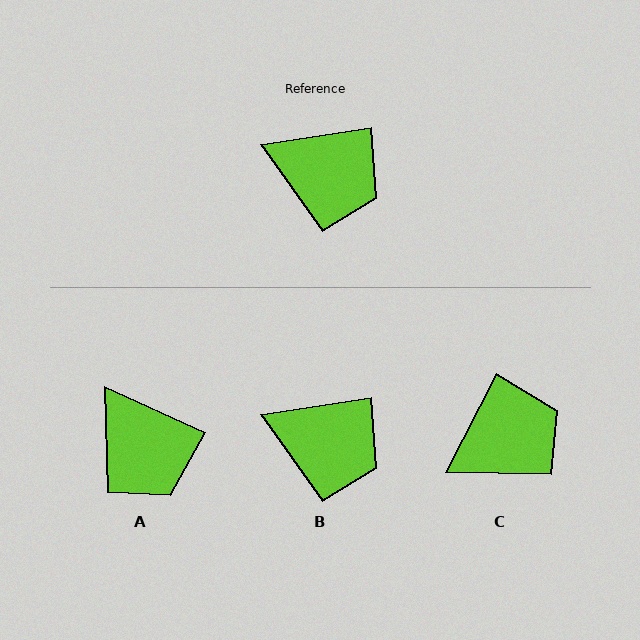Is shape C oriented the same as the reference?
No, it is off by about 54 degrees.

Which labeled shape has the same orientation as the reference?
B.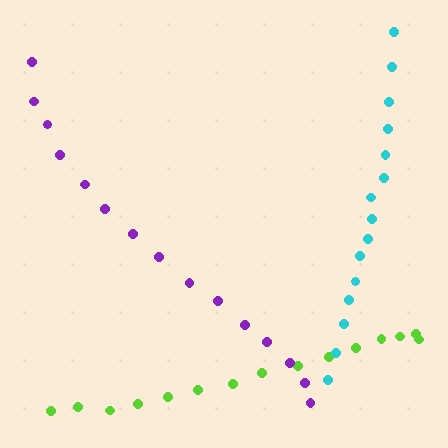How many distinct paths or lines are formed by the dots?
There are 3 distinct paths.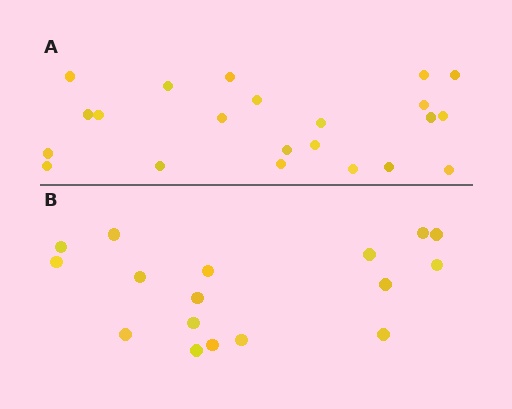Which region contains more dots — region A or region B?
Region A (the top region) has more dots.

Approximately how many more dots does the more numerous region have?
Region A has about 5 more dots than region B.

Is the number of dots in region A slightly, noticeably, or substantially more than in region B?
Region A has noticeably more, but not dramatically so. The ratio is roughly 1.3 to 1.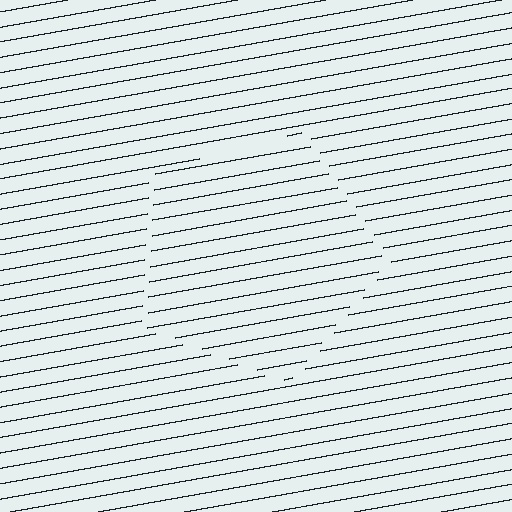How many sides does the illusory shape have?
5 sides — the line-ends trace a pentagon.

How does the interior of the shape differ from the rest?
The interior of the shape contains the same grating, shifted by half a period — the contour is defined by the phase discontinuity where line-ends from the inner and outer gratings abut.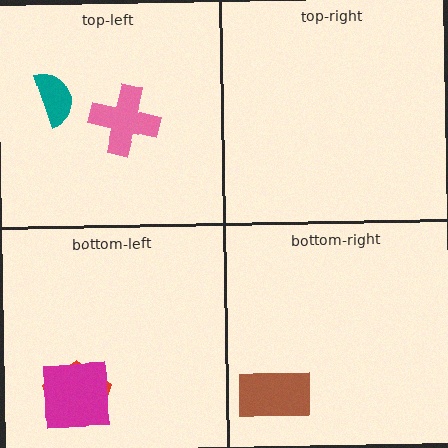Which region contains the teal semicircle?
The top-left region.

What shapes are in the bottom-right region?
The brown rectangle.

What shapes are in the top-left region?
The pink cross, the teal semicircle.